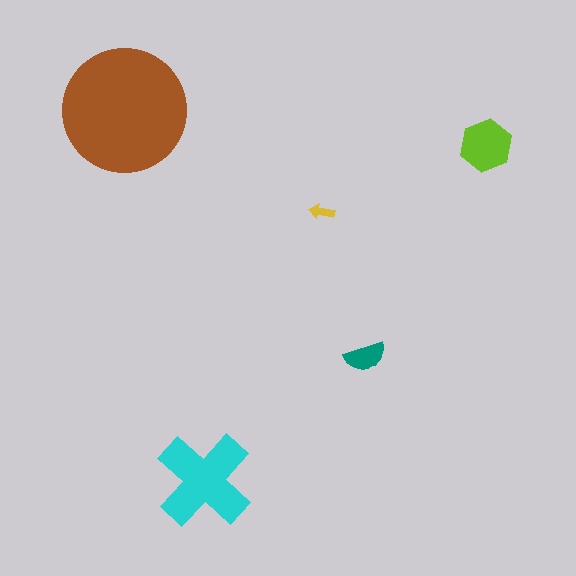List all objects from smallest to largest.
The yellow arrow, the teal semicircle, the lime hexagon, the cyan cross, the brown circle.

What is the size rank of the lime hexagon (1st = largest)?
3rd.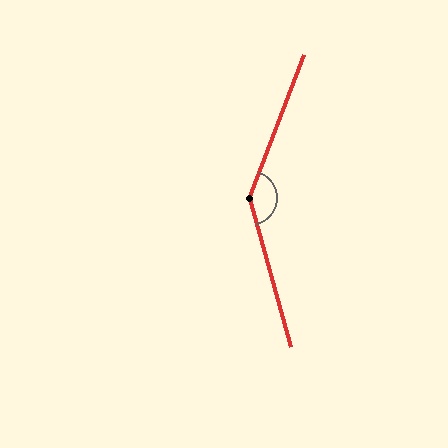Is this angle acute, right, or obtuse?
It is obtuse.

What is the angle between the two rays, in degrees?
Approximately 144 degrees.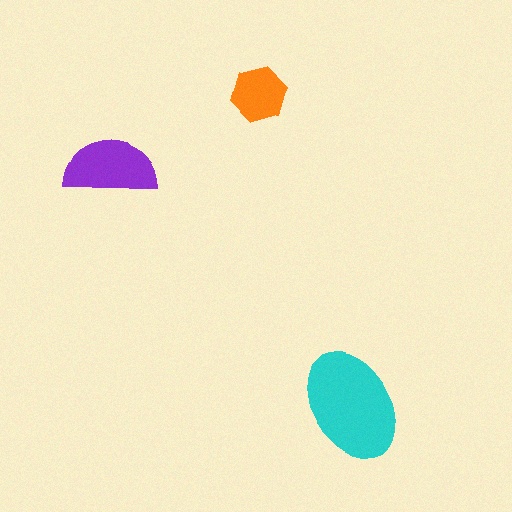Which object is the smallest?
The orange hexagon.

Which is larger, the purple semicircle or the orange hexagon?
The purple semicircle.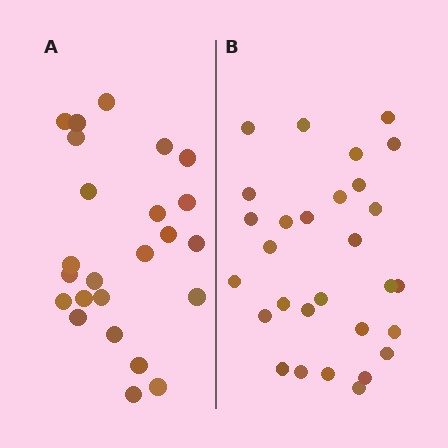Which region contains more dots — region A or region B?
Region B (the right region) has more dots.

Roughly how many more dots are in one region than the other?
Region B has about 5 more dots than region A.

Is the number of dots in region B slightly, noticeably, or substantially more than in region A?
Region B has only slightly more — the two regions are fairly close. The ratio is roughly 1.2 to 1.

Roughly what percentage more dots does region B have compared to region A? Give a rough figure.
About 20% more.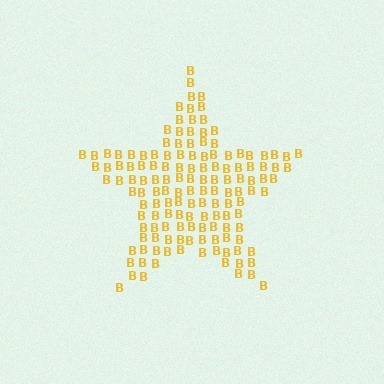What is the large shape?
The large shape is a star.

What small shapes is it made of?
It is made of small letter B's.